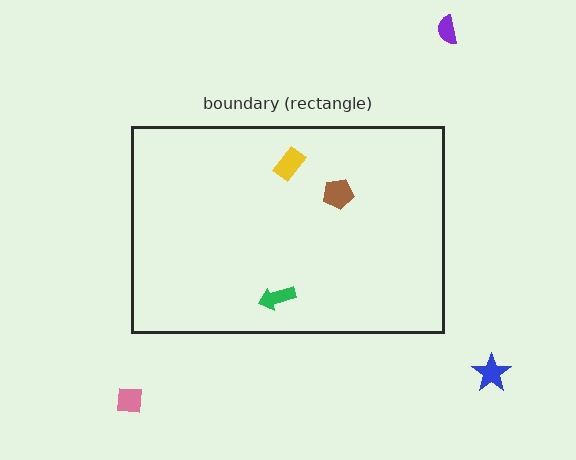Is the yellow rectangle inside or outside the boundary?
Inside.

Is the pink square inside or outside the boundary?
Outside.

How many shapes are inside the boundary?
3 inside, 3 outside.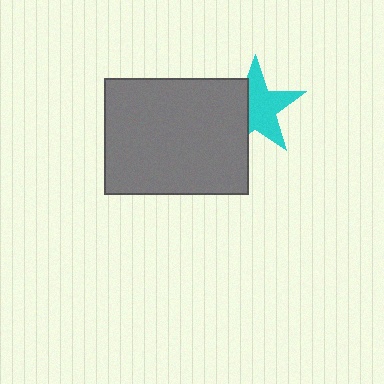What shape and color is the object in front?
The object in front is a gray rectangle.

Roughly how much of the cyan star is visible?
About half of it is visible (roughly 62%).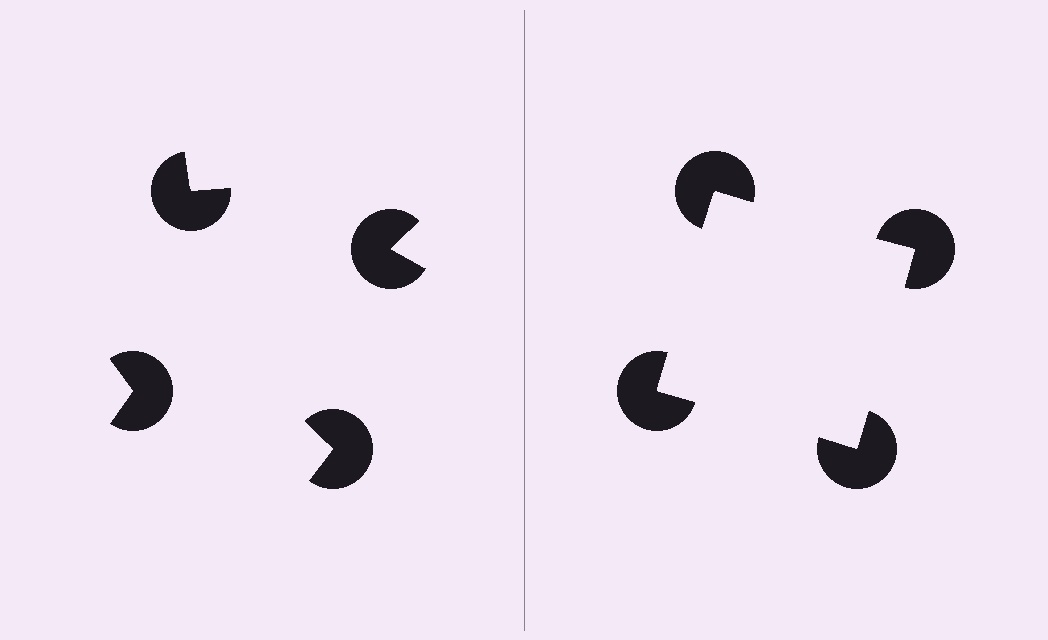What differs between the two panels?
The pac-man discs are positioned identically on both sides; only the wedge orientations differ. On the right they align to a square; on the left they are misaligned.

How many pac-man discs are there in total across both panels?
8 — 4 on each side.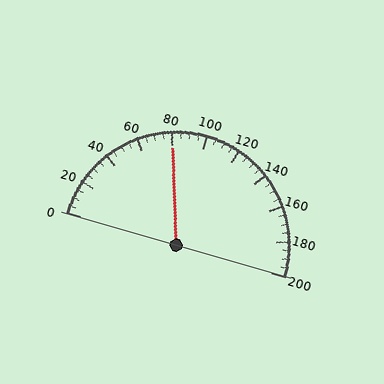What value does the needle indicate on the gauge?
The needle indicates approximately 80.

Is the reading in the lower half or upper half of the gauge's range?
The reading is in the lower half of the range (0 to 200).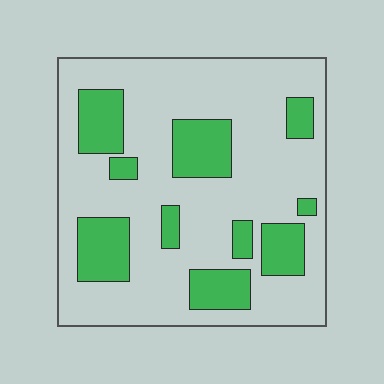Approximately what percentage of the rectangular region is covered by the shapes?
Approximately 25%.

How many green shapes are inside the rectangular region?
10.